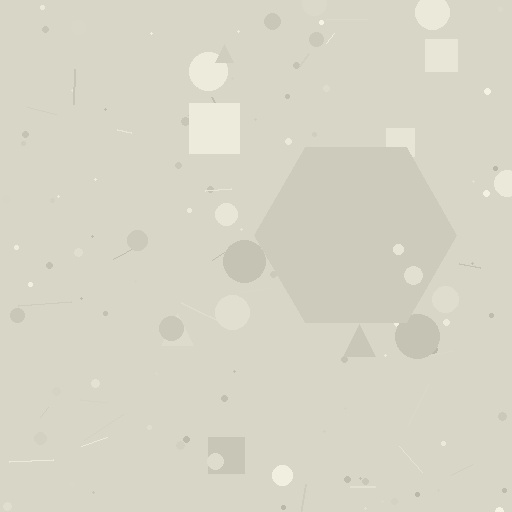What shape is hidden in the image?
A hexagon is hidden in the image.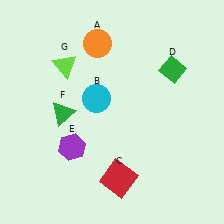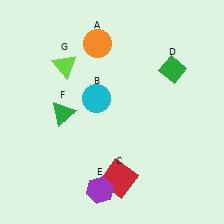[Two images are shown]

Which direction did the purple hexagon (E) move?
The purple hexagon (E) moved down.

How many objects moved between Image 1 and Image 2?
1 object moved between the two images.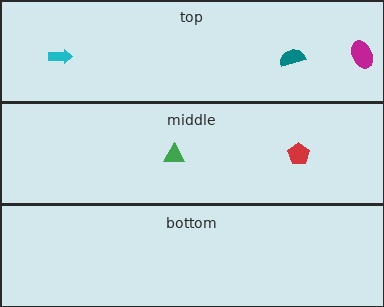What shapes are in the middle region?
The red pentagon, the green triangle.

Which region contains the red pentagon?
The middle region.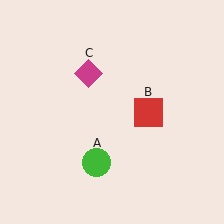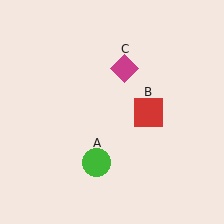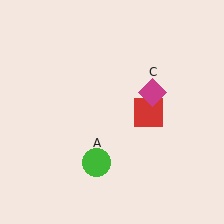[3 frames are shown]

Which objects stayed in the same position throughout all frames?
Green circle (object A) and red square (object B) remained stationary.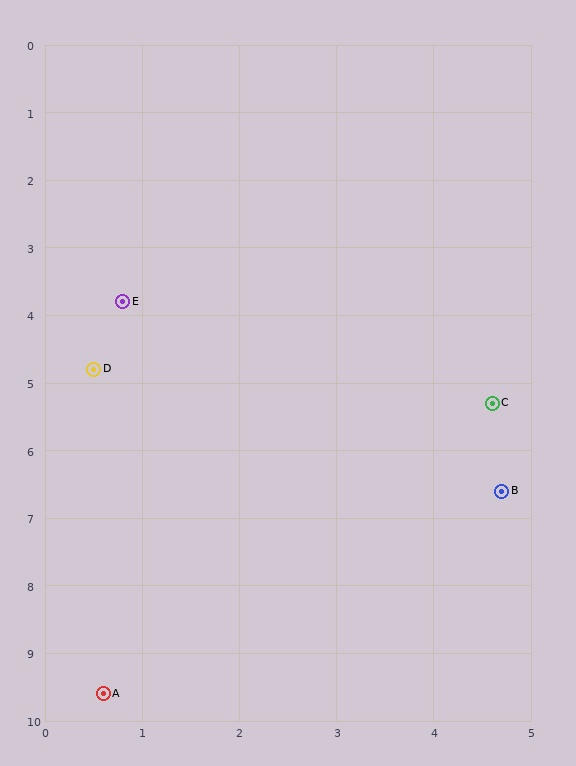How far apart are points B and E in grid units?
Points B and E are about 4.8 grid units apart.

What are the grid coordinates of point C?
Point C is at approximately (4.6, 5.3).